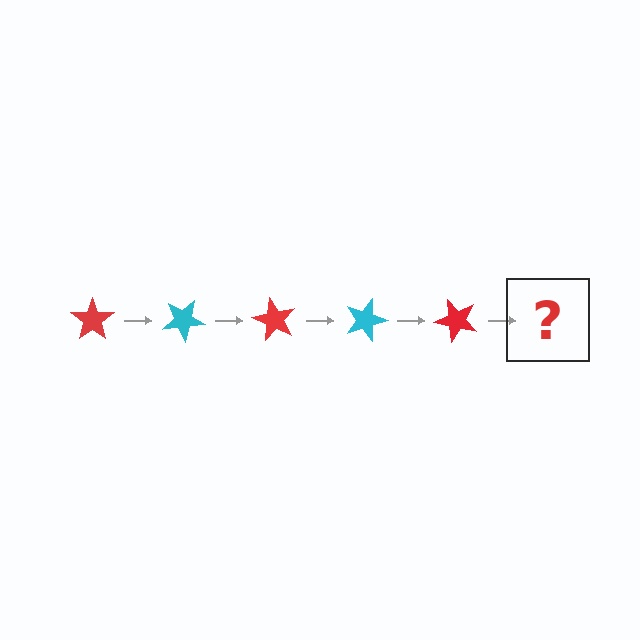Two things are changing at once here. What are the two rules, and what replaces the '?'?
The two rules are that it rotates 30 degrees each step and the color cycles through red and cyan. The '?' should be a cyan star, rotated 150 degrees from the start.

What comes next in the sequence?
The next element should be a cyan star, rotated 150 degrees from the start.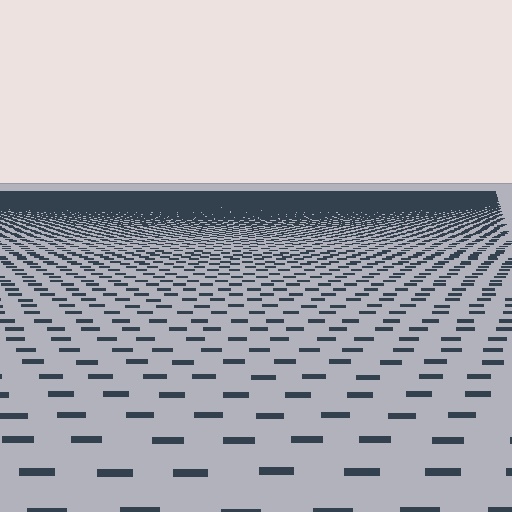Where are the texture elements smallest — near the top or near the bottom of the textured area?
Near the top.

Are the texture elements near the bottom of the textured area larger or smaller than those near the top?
Larger. Near the bottom, elements are closer to the viewer and appear at a bigger on-screen size.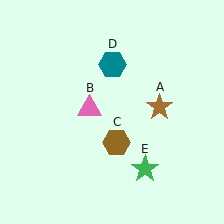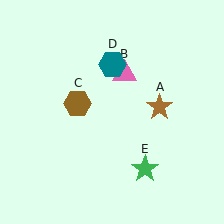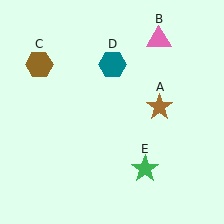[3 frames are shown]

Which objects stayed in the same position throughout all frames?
Brown star (object A) and teal hexagon (object D) and green star (object E) remained stationary.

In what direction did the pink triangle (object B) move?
The pink triangle (object B) moved up and to the right.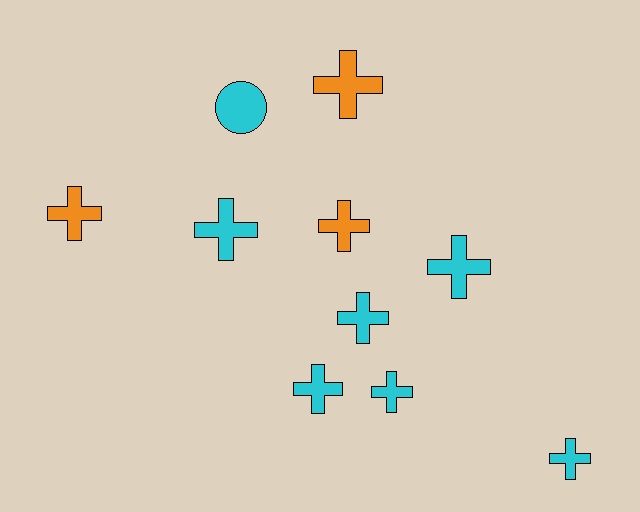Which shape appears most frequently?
Cross, with 9 objects.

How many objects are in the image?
There are 10 objects.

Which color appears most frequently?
Cyan, with 7 objects.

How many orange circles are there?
There are no orange circles.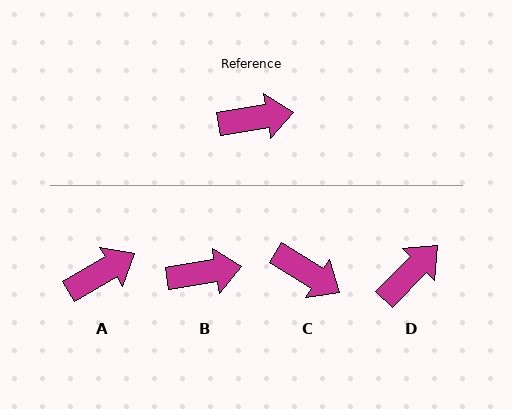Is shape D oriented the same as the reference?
No, it is off by about 37 degrees.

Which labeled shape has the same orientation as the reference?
B.